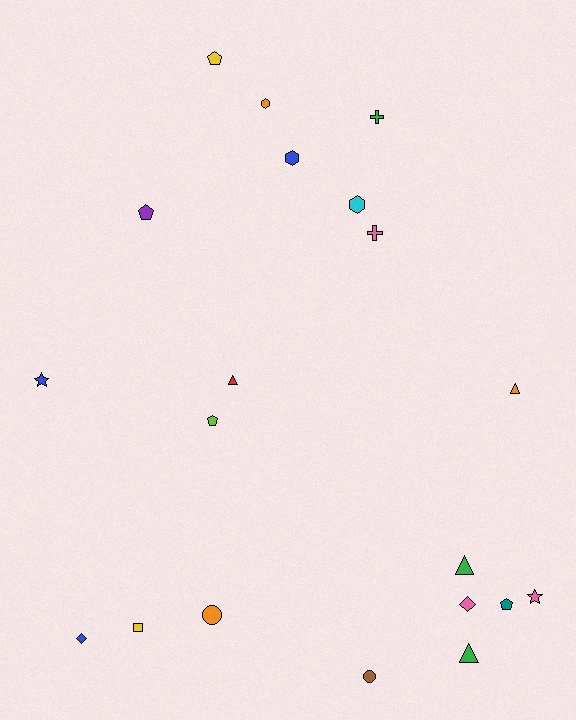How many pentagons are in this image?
There are 4 pentagons.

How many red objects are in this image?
There is 1 red object.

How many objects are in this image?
There are 20 objects.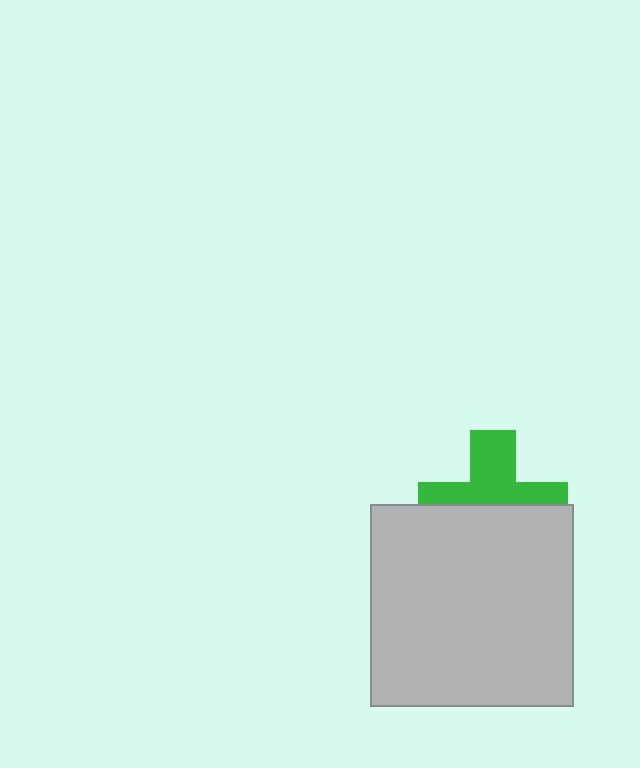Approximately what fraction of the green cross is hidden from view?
Roughly 51% of the green cross is hidden behind the light gray square.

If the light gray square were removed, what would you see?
You would see the complete green cross.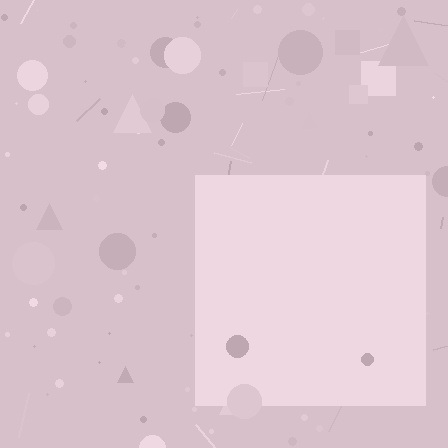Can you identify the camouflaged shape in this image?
The camouflaged shape is a square.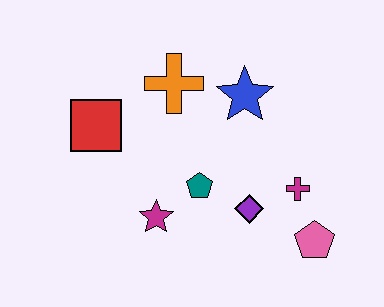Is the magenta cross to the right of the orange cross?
Yes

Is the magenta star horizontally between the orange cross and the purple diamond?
No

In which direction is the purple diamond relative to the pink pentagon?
The purple diamond is to the left of the pink pentagon.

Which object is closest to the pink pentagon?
The magenta cross is closest to the pink pentagon.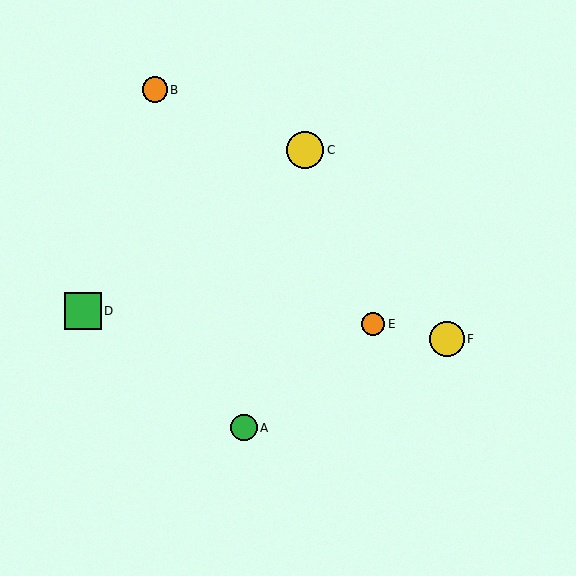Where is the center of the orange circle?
The center of the orange circle is at (155, 90).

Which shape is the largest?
The yellow circle (labeled C) is the largest.